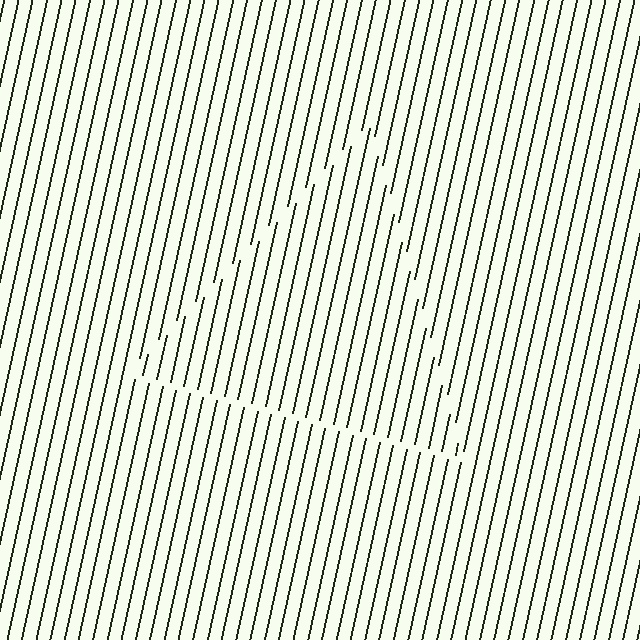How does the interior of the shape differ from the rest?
The interior of the shape contains the same grating, shifted by half a period — the contour is defined by the phase discontinuity where line-ends from the inner and outer gratings abut.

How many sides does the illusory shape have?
3 sides — the line-ends trace a triangle.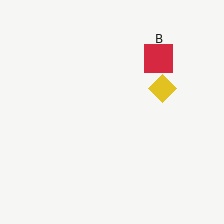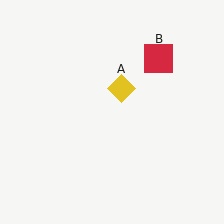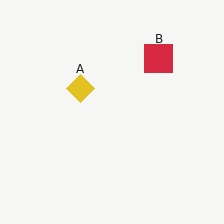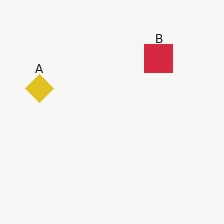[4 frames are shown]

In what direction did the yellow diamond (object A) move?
The yellow diamond (object A) moved left.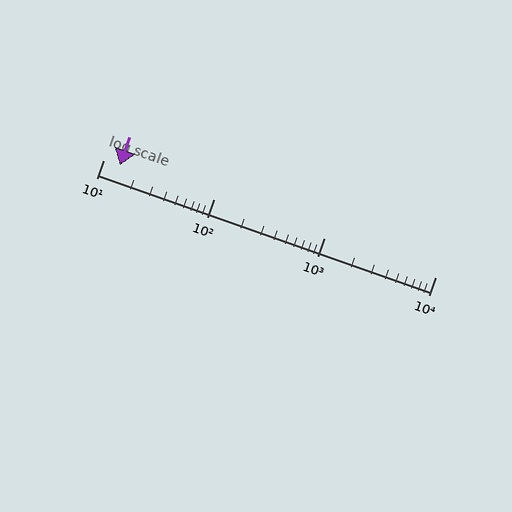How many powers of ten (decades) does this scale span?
The scale spans 3 decades, from 10 to 10000.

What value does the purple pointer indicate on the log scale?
The pointer indicates approximately 14.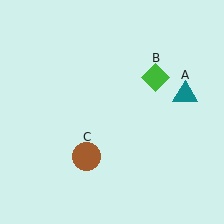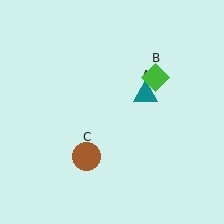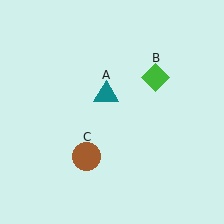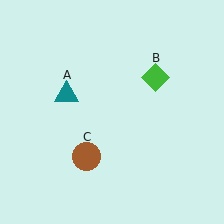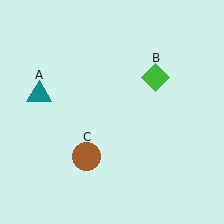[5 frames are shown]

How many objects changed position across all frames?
1 object changed position: teal triangle (object A).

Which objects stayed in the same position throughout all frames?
Green diamond (object B) and brown circle (object C) remained stationary.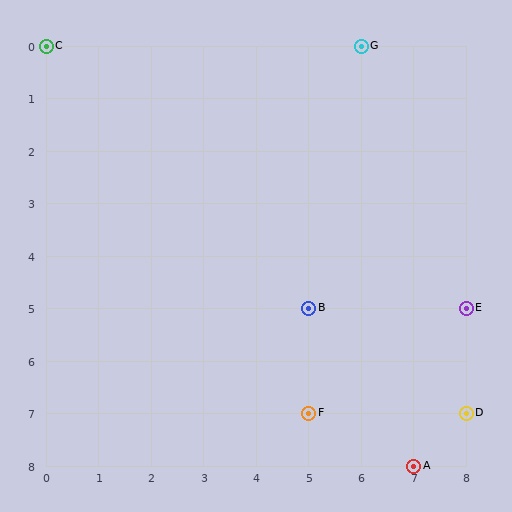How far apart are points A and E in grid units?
Points A and E are 1 column and 3 rows apart (about 3.2 grid units diagonally).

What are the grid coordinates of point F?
Point F is at grid coordinates (5, 7).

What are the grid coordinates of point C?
Point C is at grid coordinates (0, 0).